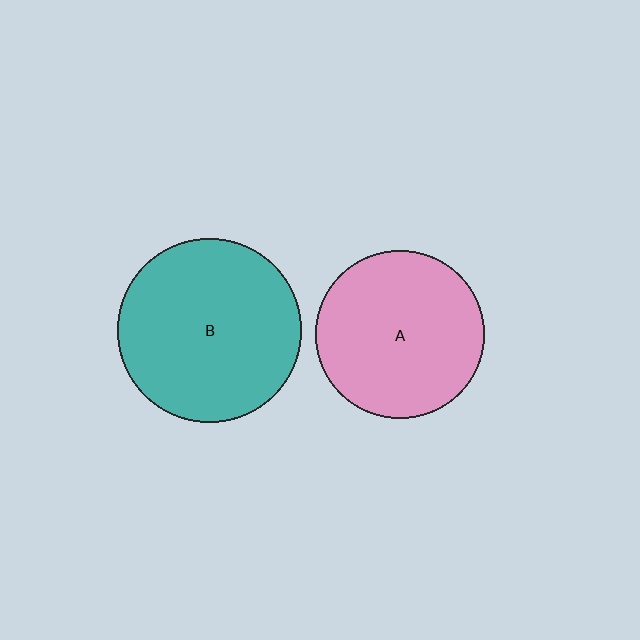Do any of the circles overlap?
No, none of the circles overlap.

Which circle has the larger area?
Circle B (teal).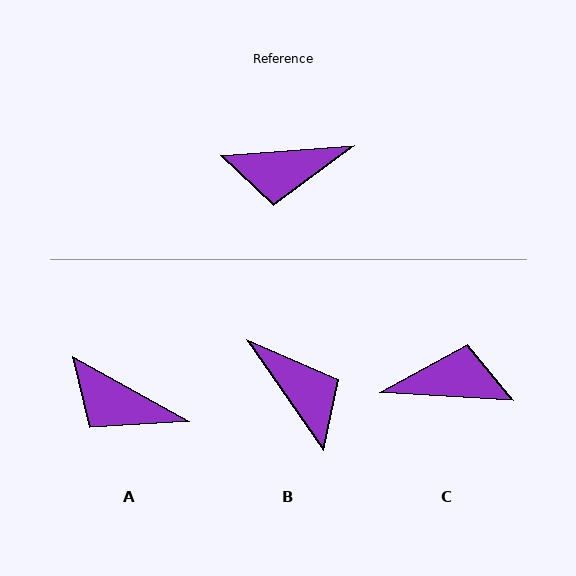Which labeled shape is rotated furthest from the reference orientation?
C, about 172 degrees away.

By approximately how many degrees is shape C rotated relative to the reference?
Approximately 172 degrees counter-clockwise.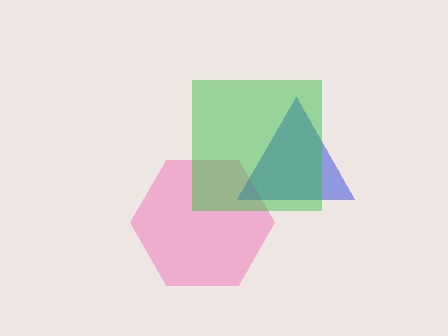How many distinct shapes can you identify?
There are 3 distinct shapes: a pink hexagon, a blue triangle, a green square.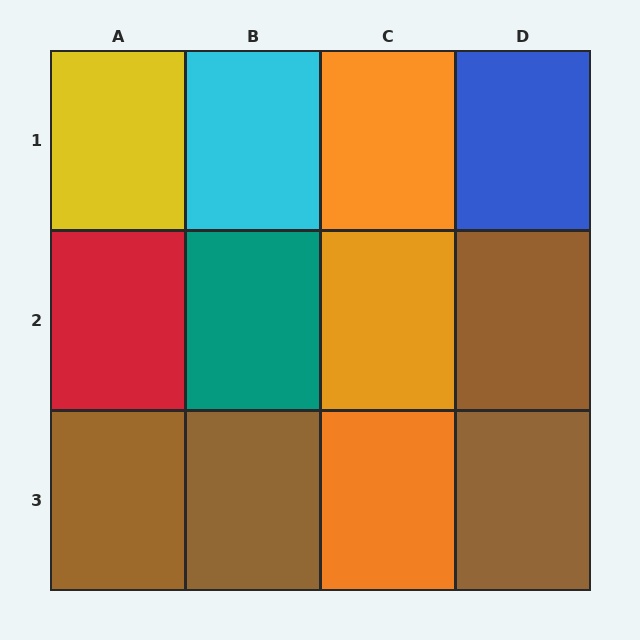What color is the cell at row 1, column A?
Yellow.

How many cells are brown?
4 cells are brown.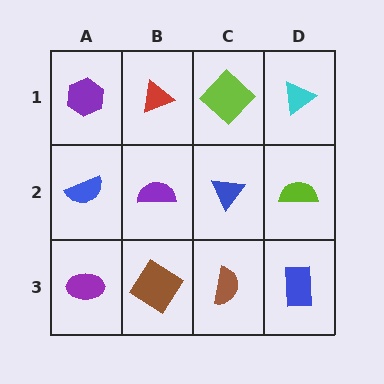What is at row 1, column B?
A red triangle.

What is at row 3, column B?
A brown diamond.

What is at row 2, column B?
A purple semicircle.